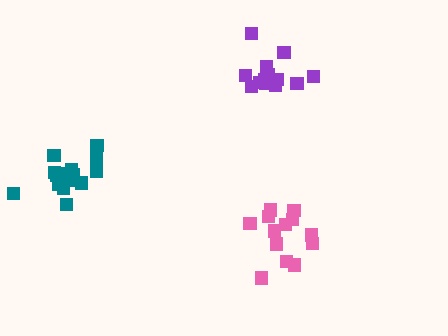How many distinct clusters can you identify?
There are 3 distinct clusters.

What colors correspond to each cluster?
The clusters are colored: purple, pink, teal.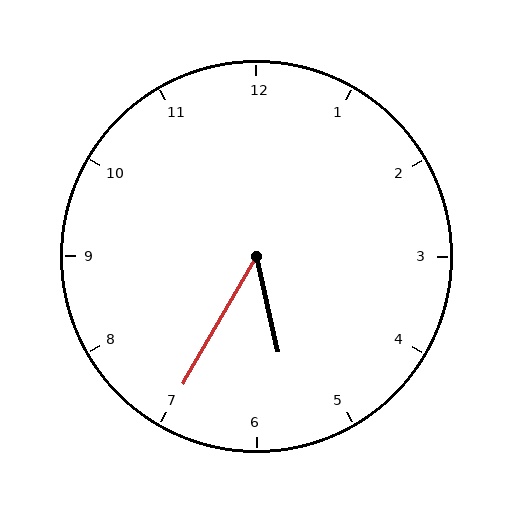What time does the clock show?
5:35.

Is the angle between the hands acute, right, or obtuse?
It is acute.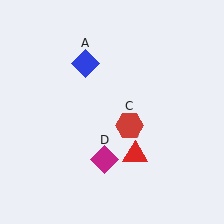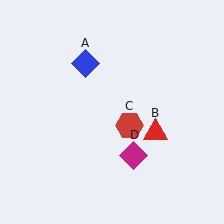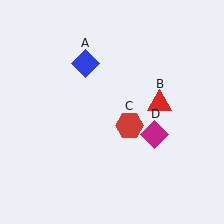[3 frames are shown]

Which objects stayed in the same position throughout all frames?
Blue diamond (object A) and red hexagon (object C) remained stationary.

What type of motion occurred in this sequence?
The red triangle (object B), magenta diamond (object D) rotated counterclockwise around the center of the scene.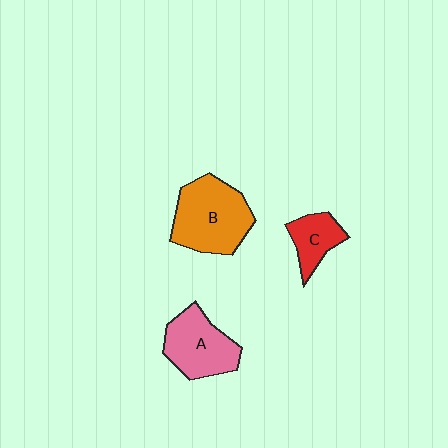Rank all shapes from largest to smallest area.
From largest to smallest: B (orange), A (pink), C (red).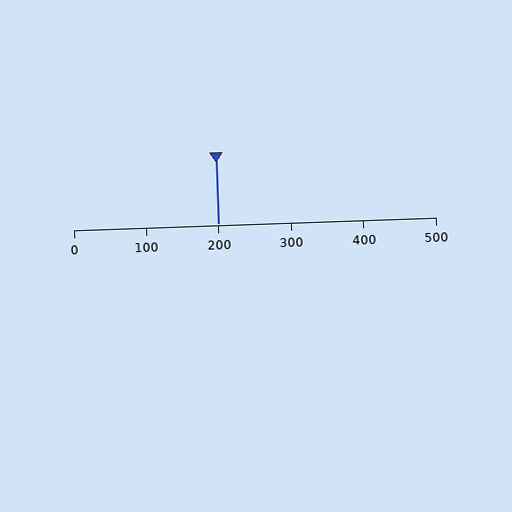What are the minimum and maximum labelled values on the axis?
The axis runs from 0 to 500.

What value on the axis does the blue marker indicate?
The marker indicates approximately 200.